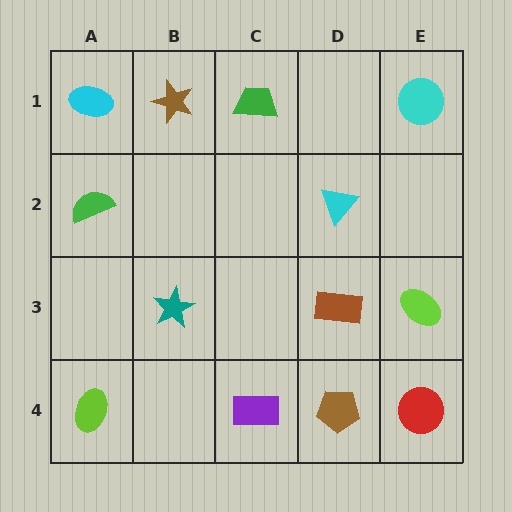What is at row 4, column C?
A purple rectangle.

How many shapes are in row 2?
2 shapes.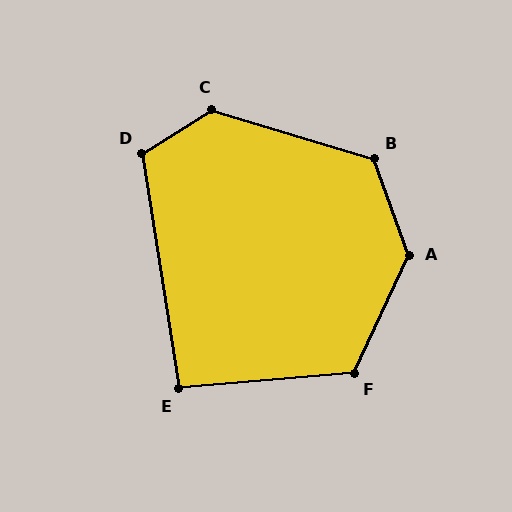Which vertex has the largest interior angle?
A, at approximately 135 degrees.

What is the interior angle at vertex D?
Approximately 114 degrees (obtuse).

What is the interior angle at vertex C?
Approximately 131 degrees (obtuse).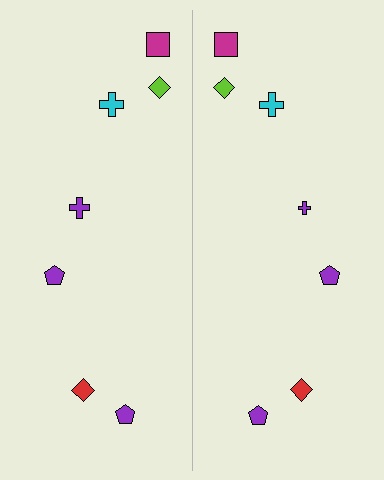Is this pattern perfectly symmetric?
No, the pattern is not perfectly symmetric. The purple cross on the right side has a different size than its mirror counterpart.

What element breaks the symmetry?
The purple cross on the right side has a different size than its mirror counterpart.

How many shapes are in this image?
There are 14 shapes in this image.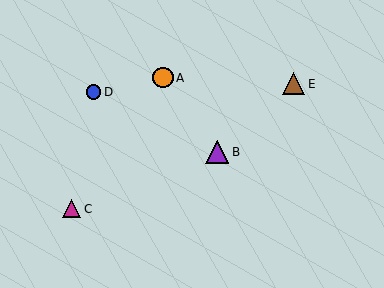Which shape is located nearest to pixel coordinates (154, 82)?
The orange circle (labeled A) at (163, 78) is nearest to that location.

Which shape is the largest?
The purple triangle (labeled B) is the largest.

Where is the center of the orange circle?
The center of the orange circle is at (163, 78).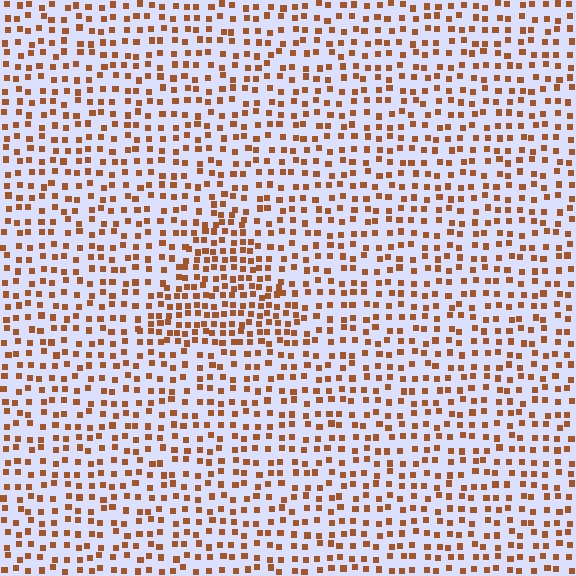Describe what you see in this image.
The image contains small brown elements arranged at two different densities. A triangle-shaped region is visible where the elements are more densely packed than the surrounding area.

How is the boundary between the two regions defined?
The boundary is defined by a change in element density (approximately 1.7x ratio). All elements are the same color, size, and shape.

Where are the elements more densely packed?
The elements are more densely packed inside the triangle boundary.